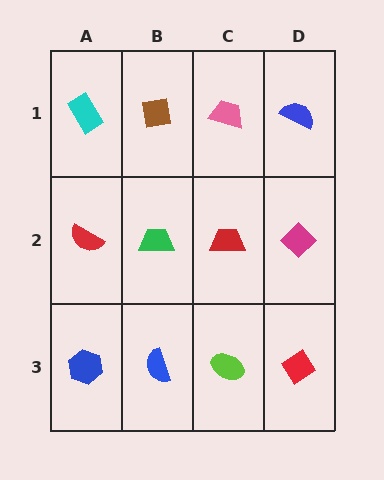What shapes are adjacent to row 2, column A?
A cyan rectangle (row 1, column A), a blue hexagon (row 3, column A), a green trapezoid (row 2, column B).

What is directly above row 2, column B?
A brown square.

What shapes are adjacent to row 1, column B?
A green trapezoid (row 2, column B), a cyan rectangle (row 1, column A), a pink trapezoid (row 1, column C).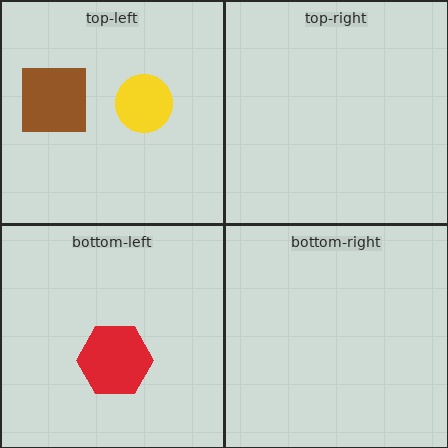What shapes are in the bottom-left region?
The red hexagon.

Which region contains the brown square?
The top-left region.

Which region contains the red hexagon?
The bottom-left region.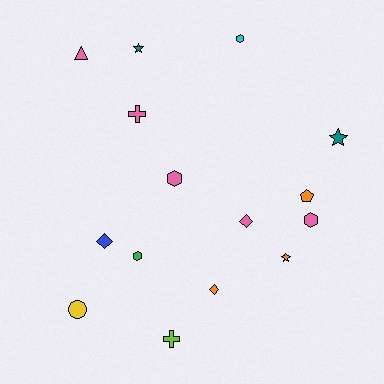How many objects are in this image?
There are 15 objects.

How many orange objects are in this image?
There are 3 orange objects.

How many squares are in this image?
There are no squares.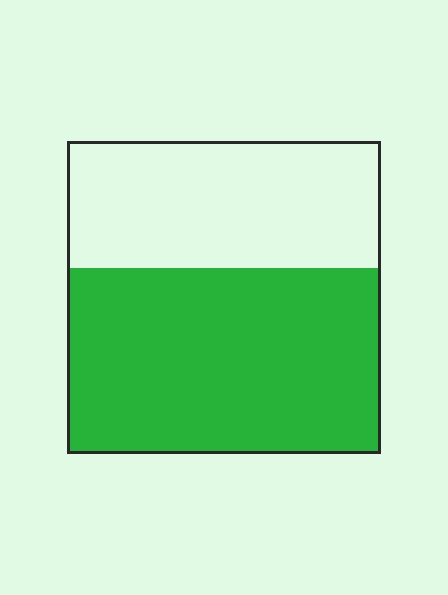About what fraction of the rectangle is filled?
About three fifths (3/5).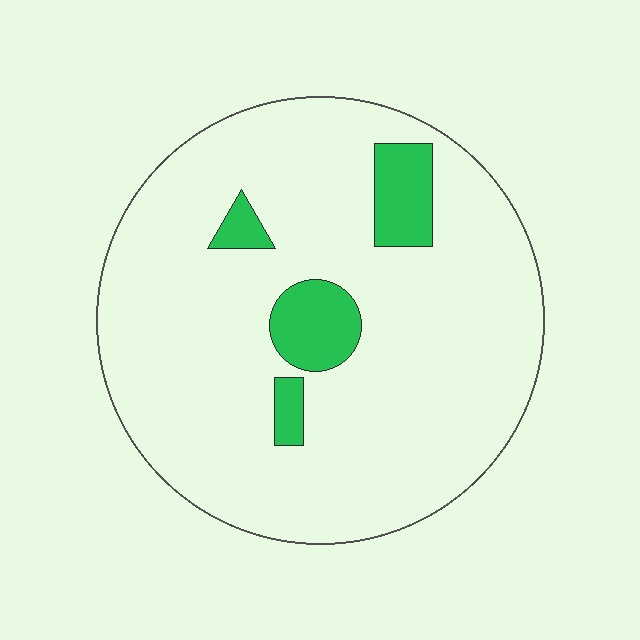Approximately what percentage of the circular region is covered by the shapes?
Approximately 10%.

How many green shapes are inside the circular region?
4.